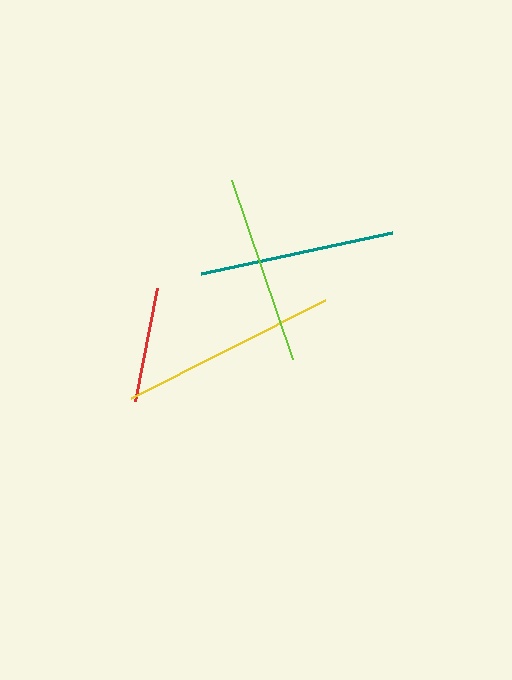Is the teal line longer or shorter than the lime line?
The teal line is longer than the lime line.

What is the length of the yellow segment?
The yellow segment is approximately 218 pixels long.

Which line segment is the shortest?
The red line is the shortest at approximately 115 pixels.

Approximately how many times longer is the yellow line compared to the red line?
The yellow line is approximately 1.9 times the length of the red line.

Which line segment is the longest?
The yellow line is the longest at approximately 218 pixels.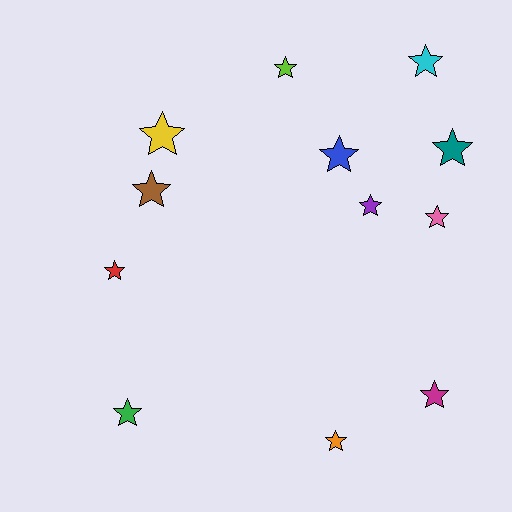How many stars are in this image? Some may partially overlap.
There are 12 stars.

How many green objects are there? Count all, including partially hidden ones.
There is 1 green object.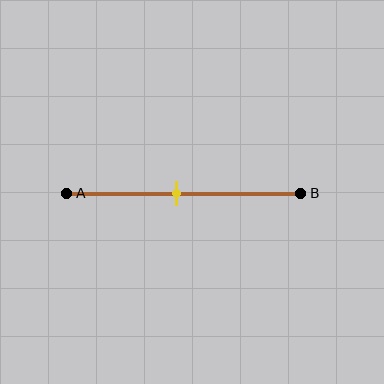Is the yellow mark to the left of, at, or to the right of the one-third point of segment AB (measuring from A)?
The yellow mark is to the right of the one-third point of segment AB.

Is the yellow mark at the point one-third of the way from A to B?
No, the mark is at about 45% from A, not at the 33% one-third point.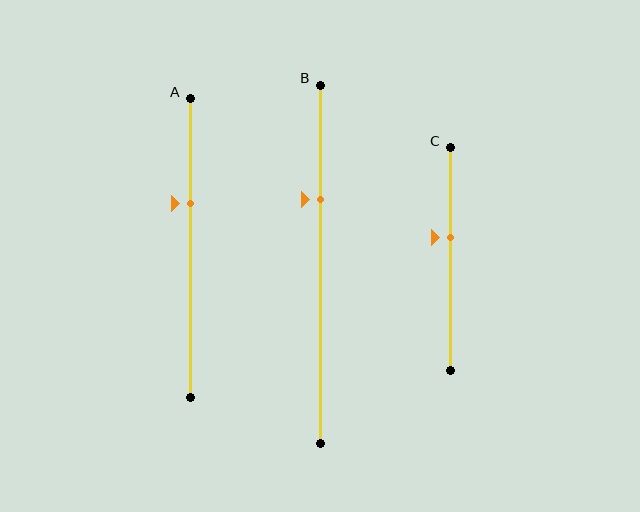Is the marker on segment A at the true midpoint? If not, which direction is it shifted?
No, the marker on segment A is shifted upward by about 15% of the segment length.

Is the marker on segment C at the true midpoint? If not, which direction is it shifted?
No, the marker on segment C is shifted upward by about 10% of the segment length.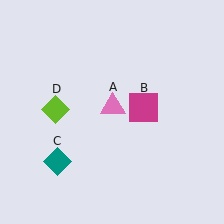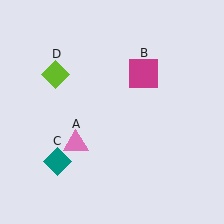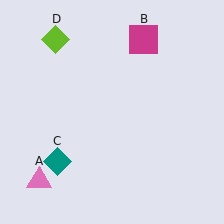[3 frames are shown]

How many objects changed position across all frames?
3 objects changed position: pink triangle (object A), magenta square (object B), lime diamond (object D).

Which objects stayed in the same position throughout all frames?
Teal diamond (object C) remained stationary.